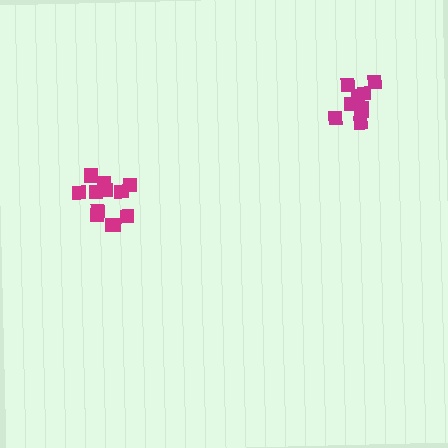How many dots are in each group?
Group 1: 9 dots, Group 2: 12 dots (21 total).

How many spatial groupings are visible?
There are 2 spatial groupings.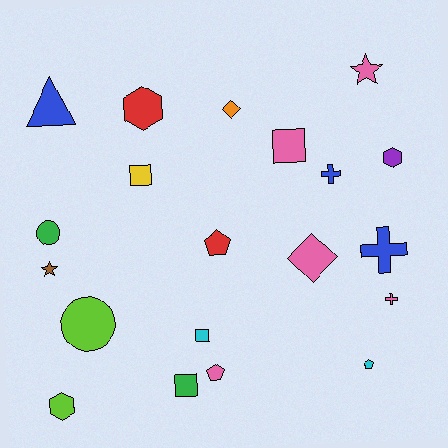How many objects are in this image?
There are 20 objects.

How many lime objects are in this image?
There are 2 lime objects.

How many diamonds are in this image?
There are 2 diamonds.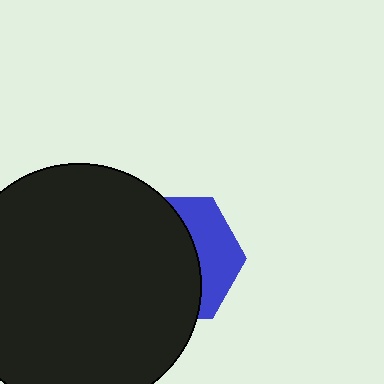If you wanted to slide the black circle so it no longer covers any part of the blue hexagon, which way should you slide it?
Slide it left — that is the most direct way to separate the two shapes.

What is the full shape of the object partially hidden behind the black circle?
The partially hidden object is a blue hexagon.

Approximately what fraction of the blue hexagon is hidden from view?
Roughly 65% of the blue hexagon is hidden behind the black circle.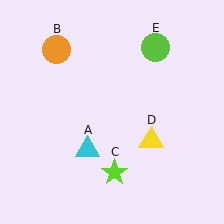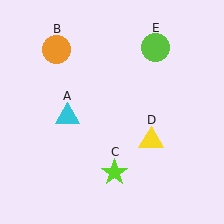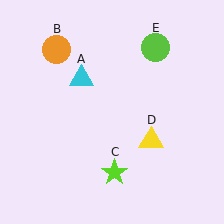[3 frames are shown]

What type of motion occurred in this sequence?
The cyan triangle (object A) rotated clockwise around the center of the scene.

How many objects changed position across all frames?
1 object changed position: cyan triangle (object A).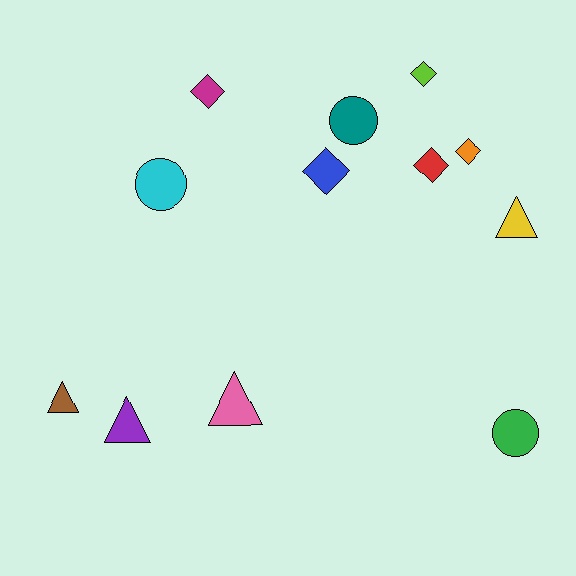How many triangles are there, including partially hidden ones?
There are 4 triangles.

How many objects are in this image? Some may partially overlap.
There are 12 objects.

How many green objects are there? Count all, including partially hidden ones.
There is 1 green object.